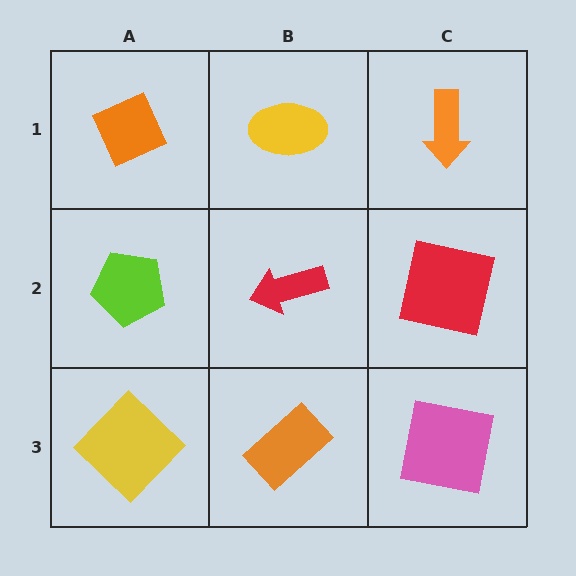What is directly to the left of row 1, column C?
A yellow ellipse.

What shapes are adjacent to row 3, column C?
A red square (row 2, column C), an orange rectangle (row 3, column B).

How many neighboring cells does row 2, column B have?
4.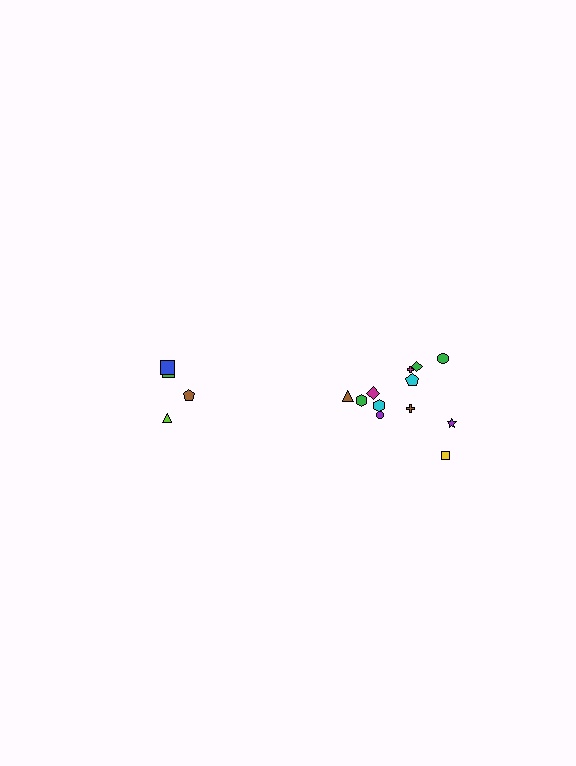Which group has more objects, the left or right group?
The right group.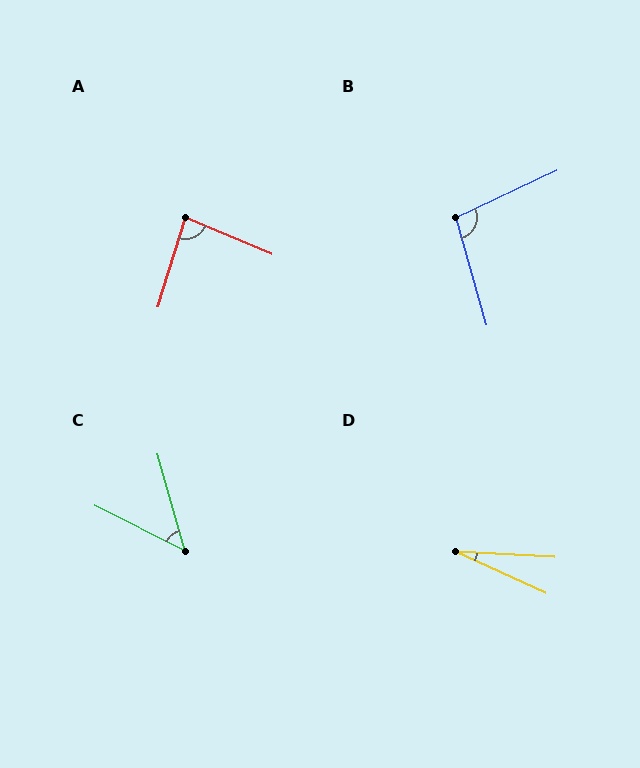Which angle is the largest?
B, at approximately 99 degrees.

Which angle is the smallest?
D, at approximately 21 degrees.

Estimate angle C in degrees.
Approximately 47 degrees.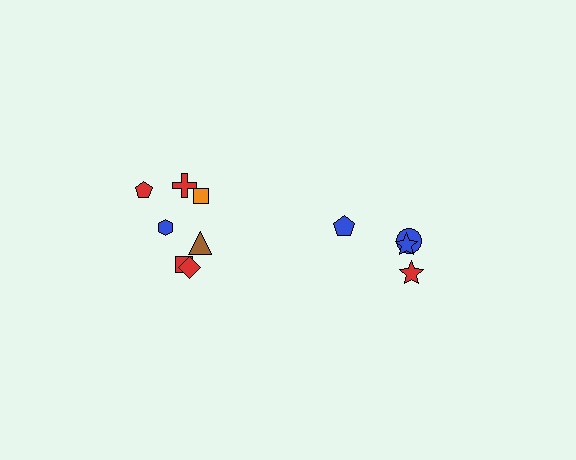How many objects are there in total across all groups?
There are 11 objects.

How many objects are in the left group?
There are 7 objects.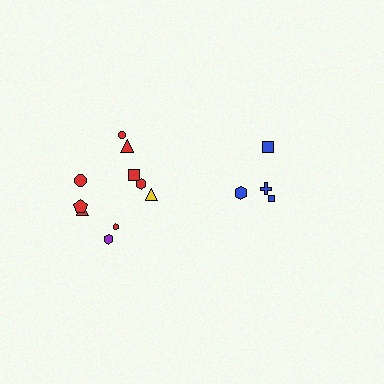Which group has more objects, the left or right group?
The left group.